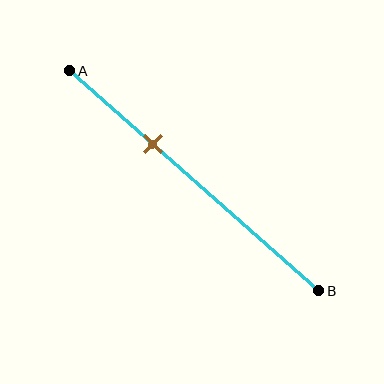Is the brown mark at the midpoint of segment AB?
No, the mark is at about 35% from A, not at the 50% midpoint.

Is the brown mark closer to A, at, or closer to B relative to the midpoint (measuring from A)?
The brown mark is closer to point A than the midpoint of segment AB.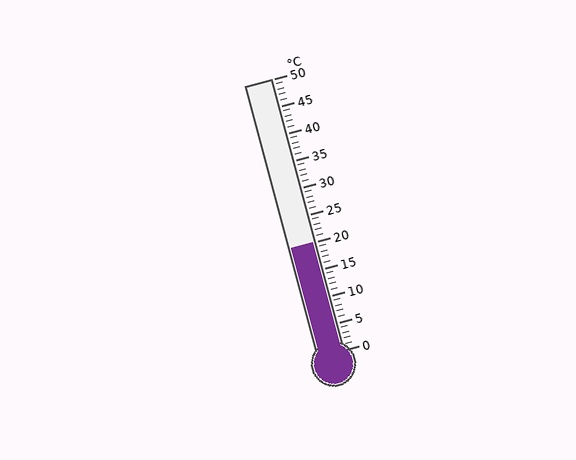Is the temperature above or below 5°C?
The temperature is above 5°C.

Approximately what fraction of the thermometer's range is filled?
The thermometer is filled to approximately 40% of its range.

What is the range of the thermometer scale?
The thermometer scale ranges from 0°C to 50°C.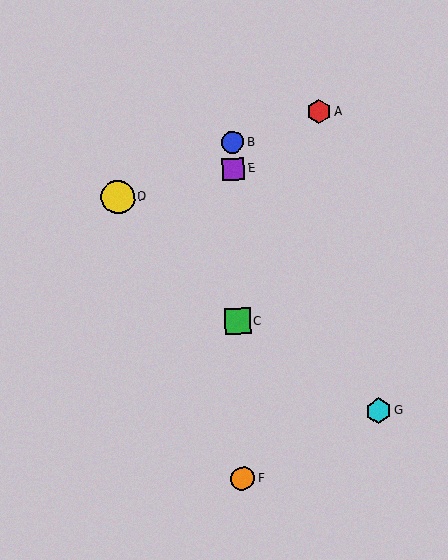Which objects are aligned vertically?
Objects B, C, E, F are aligned vertically.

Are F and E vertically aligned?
Yes, both are at x≈243.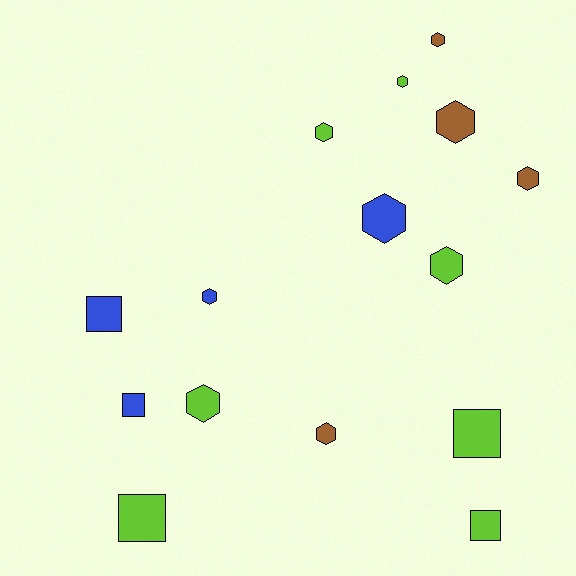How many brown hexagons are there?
There are 4 brown hexagons.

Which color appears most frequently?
Lime, with 7 objects.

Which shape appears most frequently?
Hexagon, with 10 objects.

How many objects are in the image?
There are 15 objects.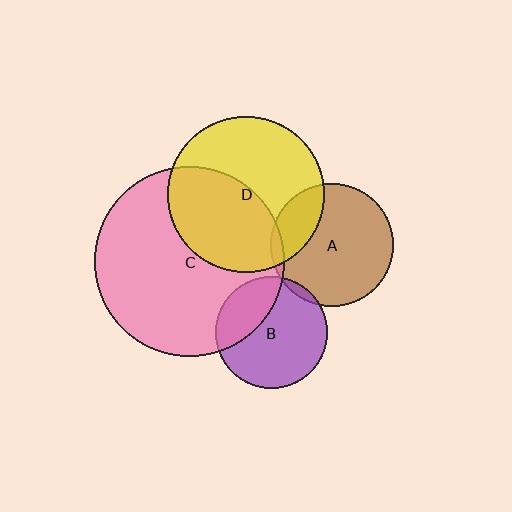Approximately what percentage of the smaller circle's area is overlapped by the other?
Approximately 20%.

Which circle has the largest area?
Circle C (pink).